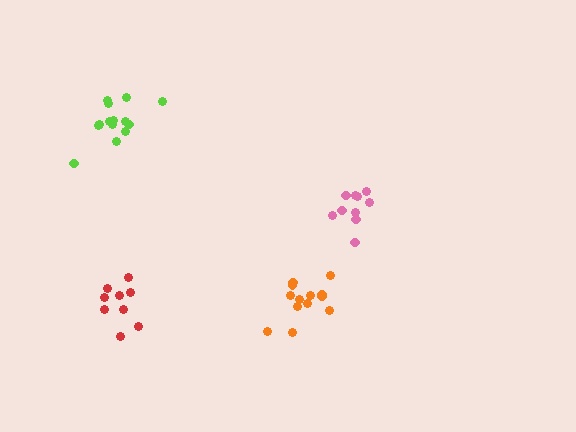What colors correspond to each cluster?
The clusters are colored: red, lime, orange, pink.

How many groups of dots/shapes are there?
There are 4 groups.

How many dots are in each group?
Group 1: 9 dots, Group 2: 14 dots, Group 3: 13 dots, Group 4: 10 dots (46 total).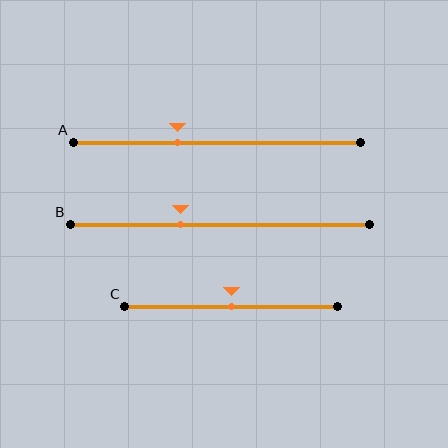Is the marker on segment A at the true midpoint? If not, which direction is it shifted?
No, the marker on segment A is shifted to the left by about 14% of the segment length.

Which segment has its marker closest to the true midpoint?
Segment C has its marker closest to the true midpoint.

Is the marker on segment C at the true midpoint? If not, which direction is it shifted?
Yes, the marker on segment C is at the true midpoint.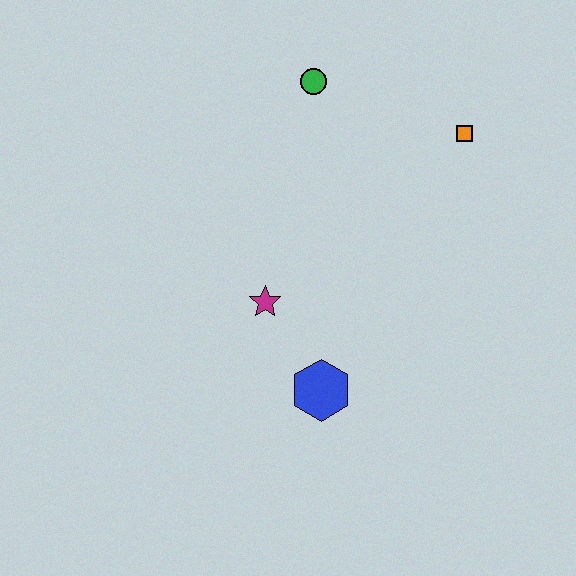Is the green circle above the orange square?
Yes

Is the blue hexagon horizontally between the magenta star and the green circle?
No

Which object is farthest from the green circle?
The blue hexagon is farthest from the green circle.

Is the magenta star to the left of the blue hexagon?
Yes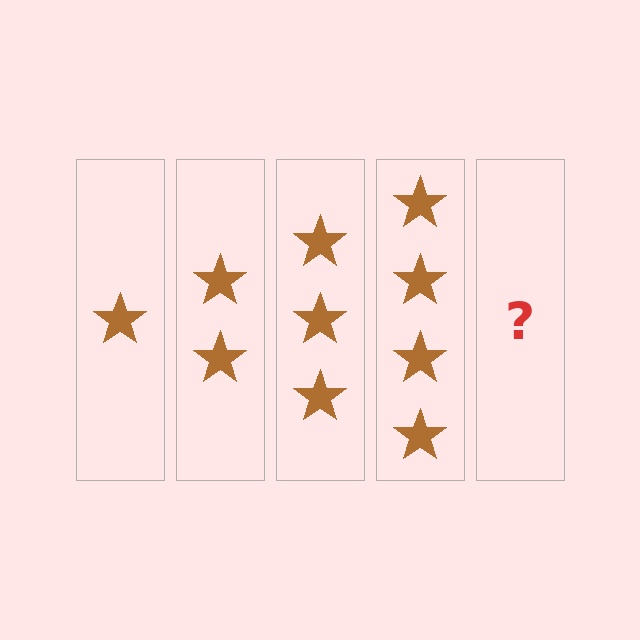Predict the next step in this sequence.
The next step is 5 stars.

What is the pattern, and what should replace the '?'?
The pattern is that each step adds one more star. The '?' should be 5 stars.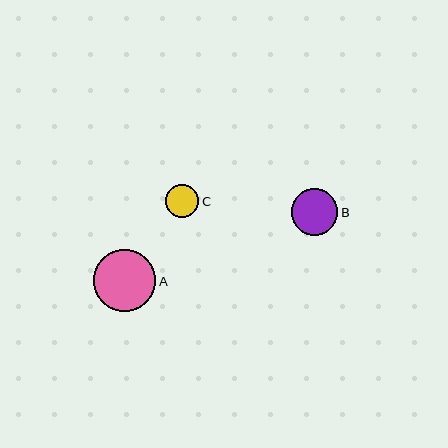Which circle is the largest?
Circle A is the largest with a size of approximately 62 pixels.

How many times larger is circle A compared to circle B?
Circle A is approximately 1.3 times the size of circle B.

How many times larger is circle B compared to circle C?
Circle B is approximately 1.4 times the size of circle C.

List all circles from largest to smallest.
From largest to smallest: A, B, C.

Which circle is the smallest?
Circle C is the smallest with a size of approximately 33 pixels.